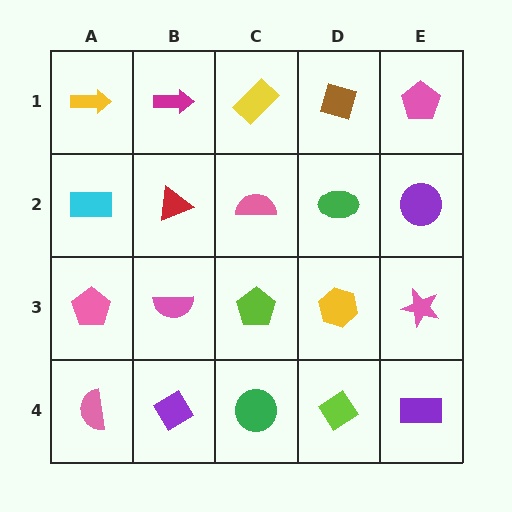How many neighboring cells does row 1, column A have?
2.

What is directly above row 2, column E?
A pink pentagon.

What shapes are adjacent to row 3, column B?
A red triangle (row 2, column B), a purple diamond (row 4, column B), a pink pentagon (row 3, column A), a lime pentagon (row 3, column C).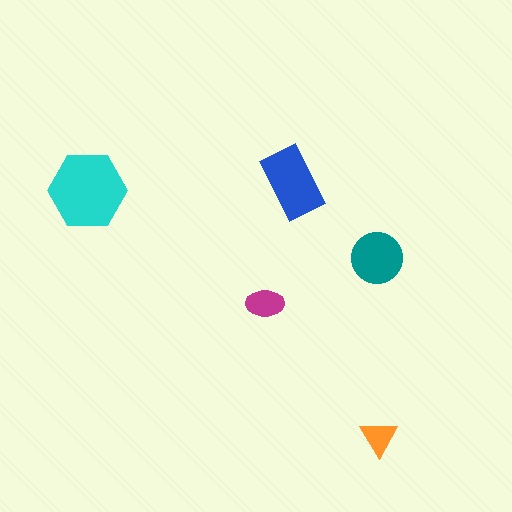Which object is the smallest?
The orange triangle.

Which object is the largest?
The cyan hexagon.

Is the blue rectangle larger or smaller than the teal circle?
Larger.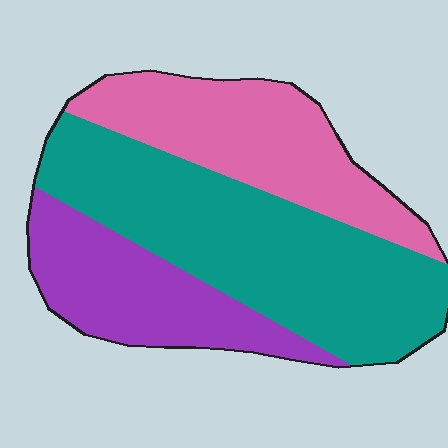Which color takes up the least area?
Purple, at roughly 25%.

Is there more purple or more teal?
Teal.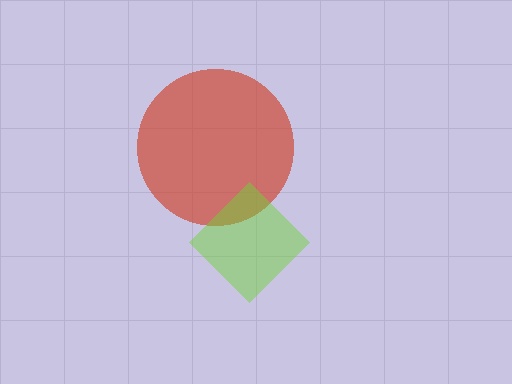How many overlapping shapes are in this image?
There are 2 overlapping shapes in the image.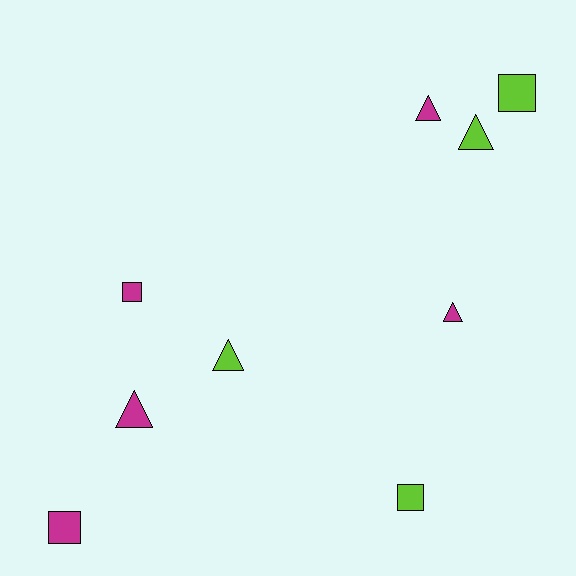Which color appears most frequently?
Magenta, with 5 objects.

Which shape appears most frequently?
Triangle, with 5 objects.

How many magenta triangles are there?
There are 3 magenta triangles.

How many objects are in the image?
There are 9 objects.